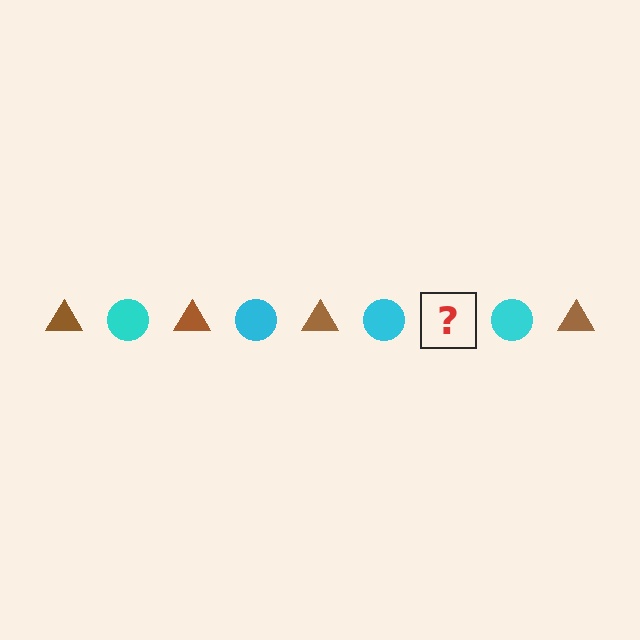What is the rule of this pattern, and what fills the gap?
The rule is that the pattern alternates between brown triangle and cyan circle. The gap should be filled with a brown triangle.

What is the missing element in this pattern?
The missing element is a brown triangle.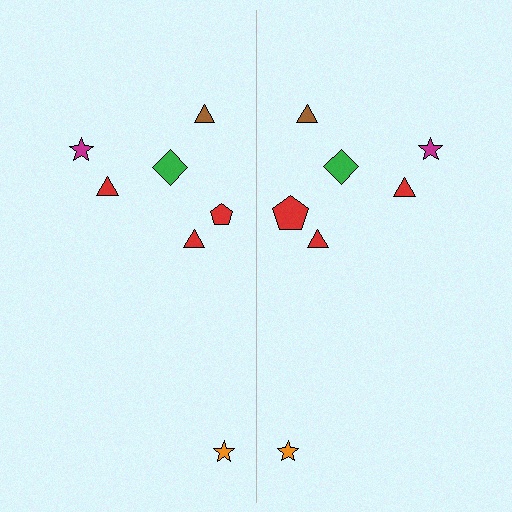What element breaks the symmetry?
The red pentagon on the right side has a different size than its mirror counterpart.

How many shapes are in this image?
There are 14 shapes in this image.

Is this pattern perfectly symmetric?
No, the pattern is not perfectly symmetric. The red pentagon on the right side has a different size than its mirror counterpart.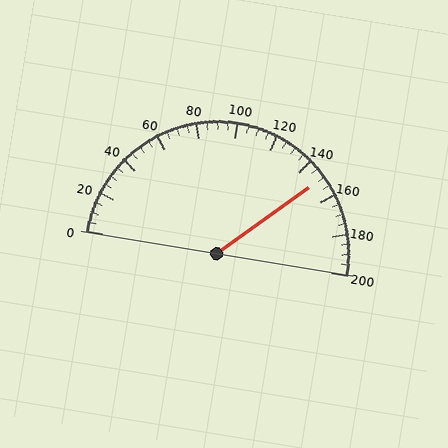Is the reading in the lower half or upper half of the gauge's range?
The reading is in the upper half of the range (0 to 200).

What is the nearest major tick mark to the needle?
The nearest major tick mark is 160.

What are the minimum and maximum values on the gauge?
The gauge ranges from 0 to 200.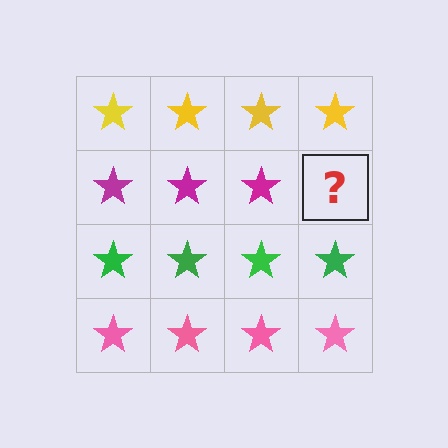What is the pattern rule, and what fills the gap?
The rule is that each row has a consistent color. The gap should be filled with a magenta star.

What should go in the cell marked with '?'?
The missing cell should contain a magenta star.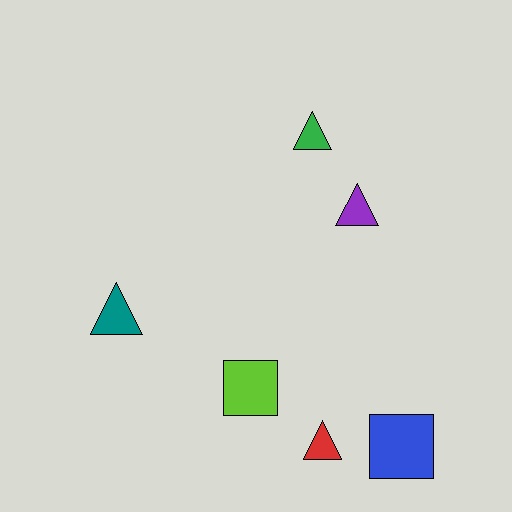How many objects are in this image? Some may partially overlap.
There are 6 objects.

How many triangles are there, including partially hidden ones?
There are 4 triangles.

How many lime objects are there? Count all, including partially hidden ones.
There is 1 lime object.